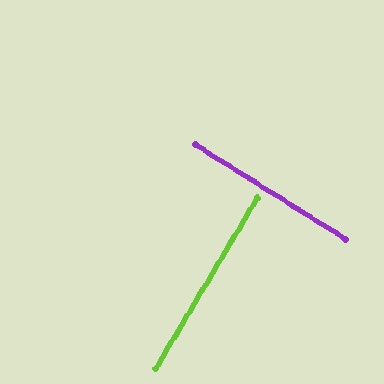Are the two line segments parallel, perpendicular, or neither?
Perpendicular — they meet at approximately 89°.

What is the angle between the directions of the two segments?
Approximately 89 degrees.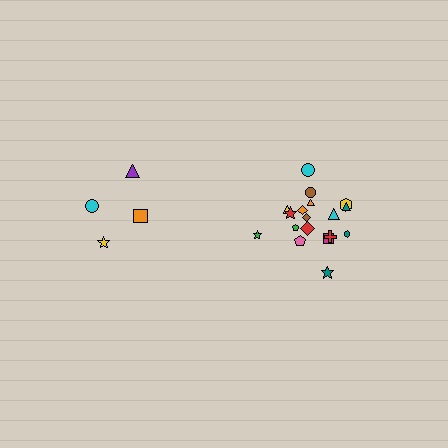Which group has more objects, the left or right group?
The right group.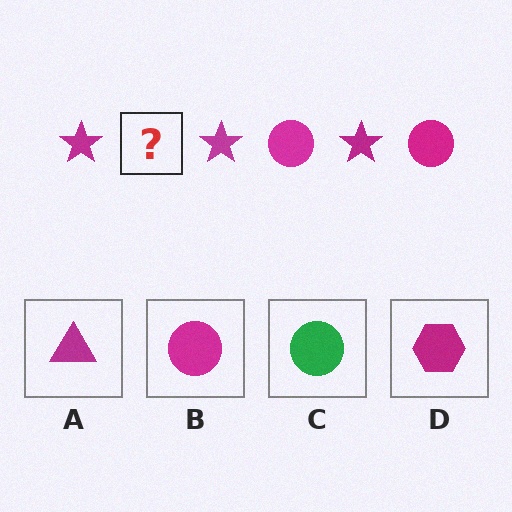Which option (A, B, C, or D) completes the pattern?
B.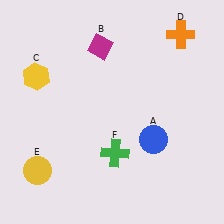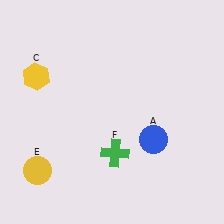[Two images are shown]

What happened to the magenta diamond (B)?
The magenta diamond (B) was removed in Image 2. It was in the top-left area of Image 1.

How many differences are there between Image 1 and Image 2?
There are 2 differences between the two images.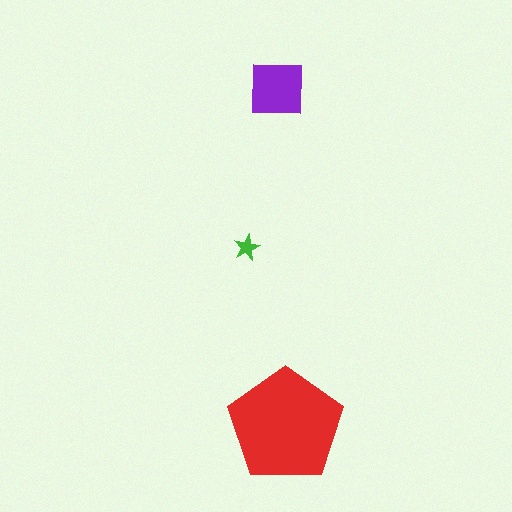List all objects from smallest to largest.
The green star, the purple square, the red pentagon.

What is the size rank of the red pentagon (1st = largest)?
1st.